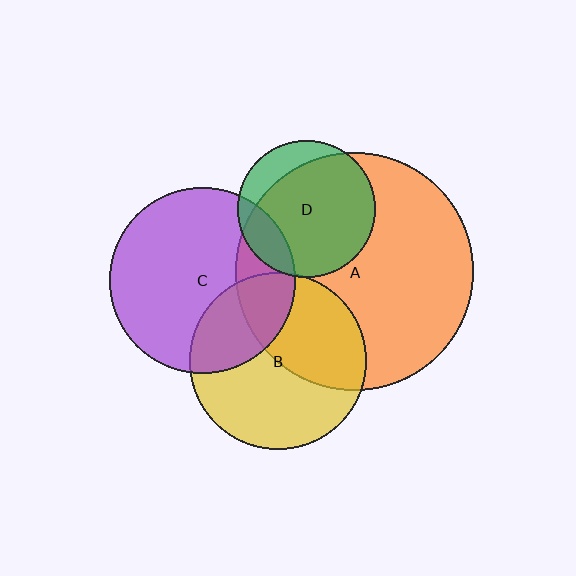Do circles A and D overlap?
Yes.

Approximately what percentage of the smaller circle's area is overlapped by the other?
Approximately 80%.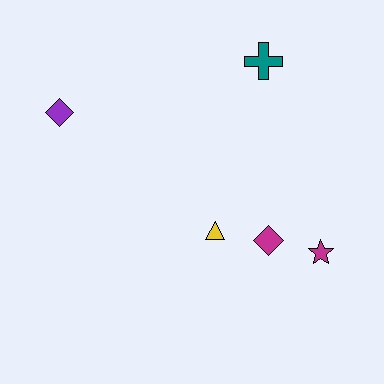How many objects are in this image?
There are 5 objects.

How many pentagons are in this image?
There are no pentagons.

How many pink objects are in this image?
There are no pink objects.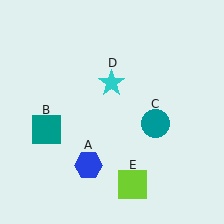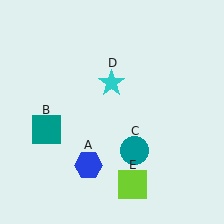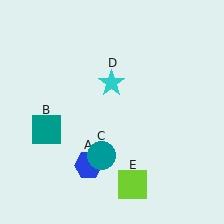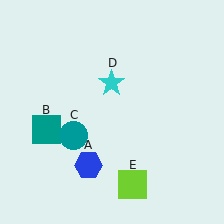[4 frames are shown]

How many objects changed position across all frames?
1 object changed position: teal circle (object C).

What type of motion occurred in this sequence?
The teal circle (object C) rotated clockwise around the center of the scene.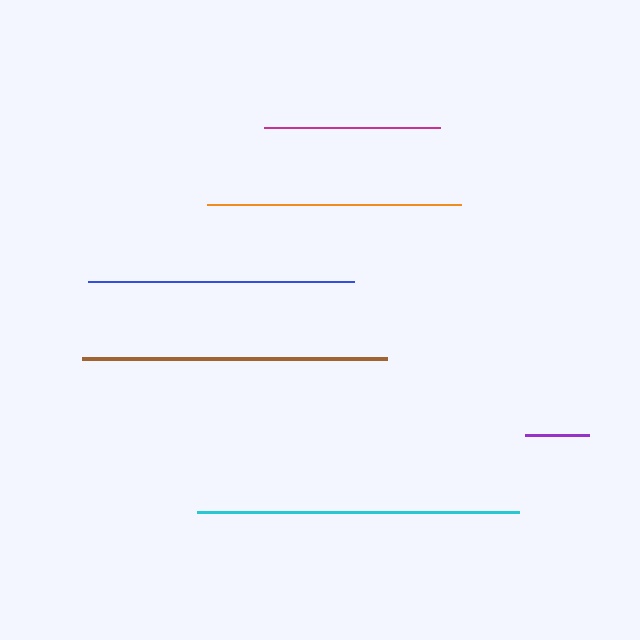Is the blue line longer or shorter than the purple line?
The blue line is longer than the purple line.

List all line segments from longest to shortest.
From longest to shortest: cyan, brown, blue, orange, magenta, purple.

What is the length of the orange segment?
The orange segment is approximately 254 pixels long.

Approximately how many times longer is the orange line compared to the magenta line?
The orange line is approximately 1.4 times the length of the magenta line.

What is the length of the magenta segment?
The magenta segment is approximately 176 pixels long.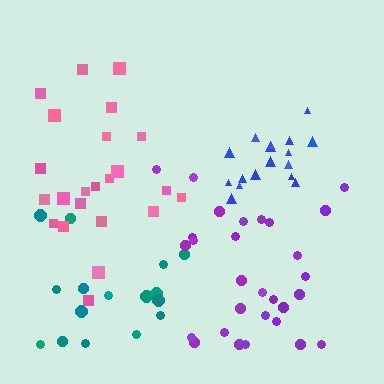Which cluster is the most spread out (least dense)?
Pink.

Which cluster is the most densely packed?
Blue.